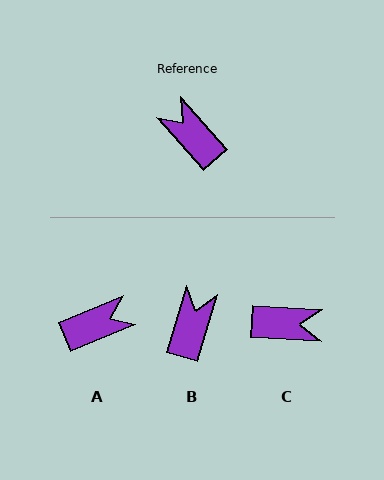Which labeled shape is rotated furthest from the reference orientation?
C, about 134 degrees away.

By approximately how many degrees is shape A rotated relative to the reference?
Approximately 109 degrees clockwise.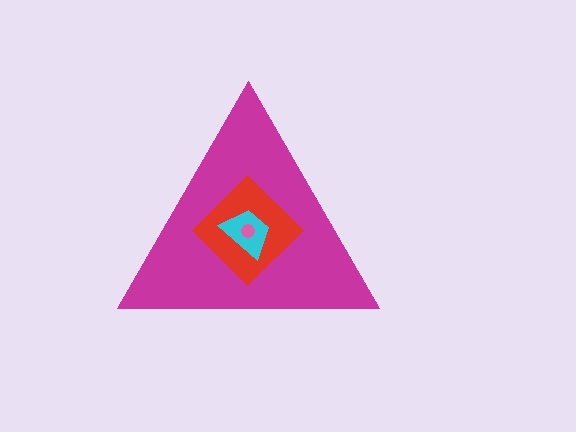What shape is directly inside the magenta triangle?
The red diamond.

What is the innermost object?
The pink circle.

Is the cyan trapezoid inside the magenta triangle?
Yes.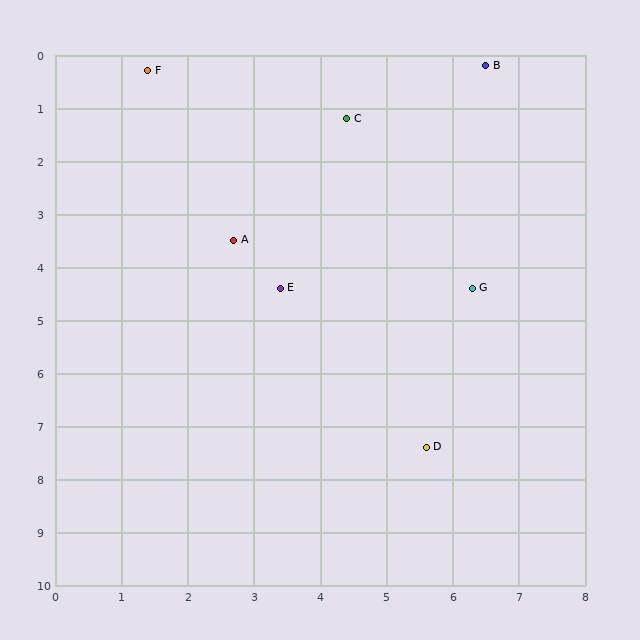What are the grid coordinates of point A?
Point A is at approximately (2.7, 3.5).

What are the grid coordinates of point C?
Point C is at approximately (4.4, 1.2).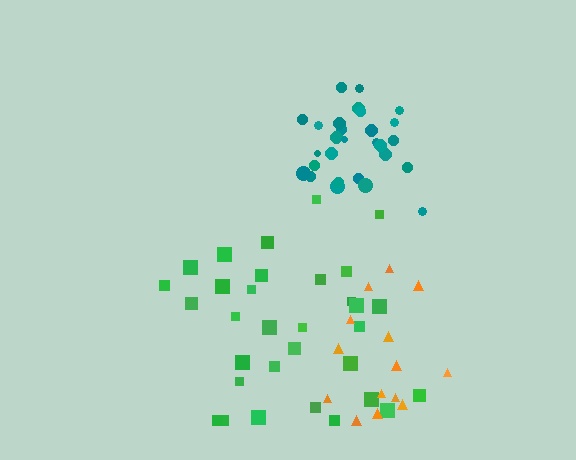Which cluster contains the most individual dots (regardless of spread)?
Green (32).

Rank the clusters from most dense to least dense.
teal, green, orange.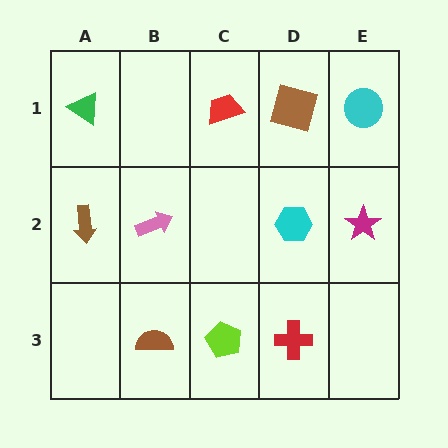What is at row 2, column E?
A magenta star.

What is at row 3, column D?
A red cross.